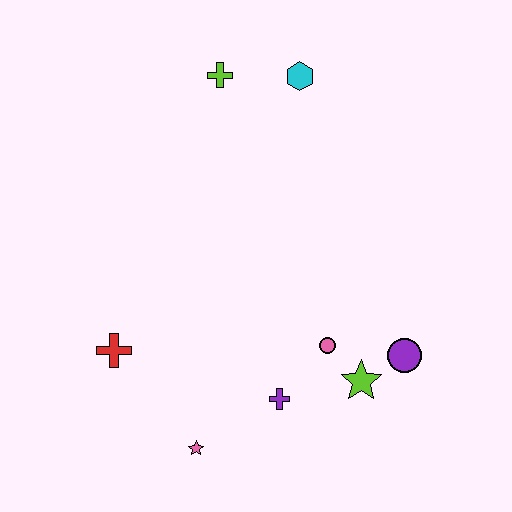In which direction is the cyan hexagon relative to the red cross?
The cyan hexagon is above the red cross.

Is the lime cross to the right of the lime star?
No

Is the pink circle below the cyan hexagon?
Yes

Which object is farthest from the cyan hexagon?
The pink star is farthest from the cyan hexagon.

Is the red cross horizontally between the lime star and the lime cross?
No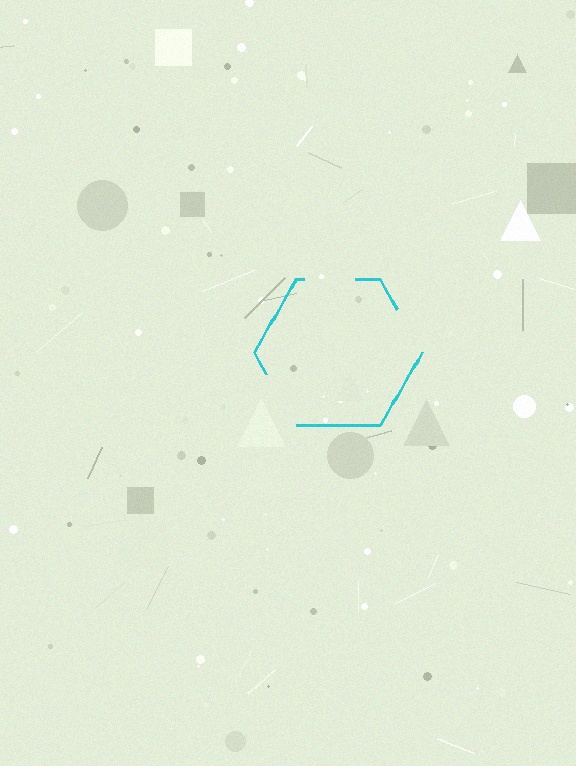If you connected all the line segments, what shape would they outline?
They would outline a hexagon.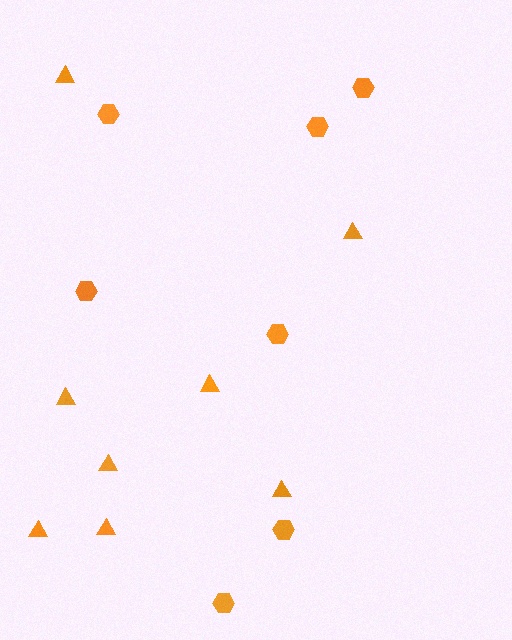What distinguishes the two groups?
There are 2 groups: one group of triangles (8) and one group of hexagons (7).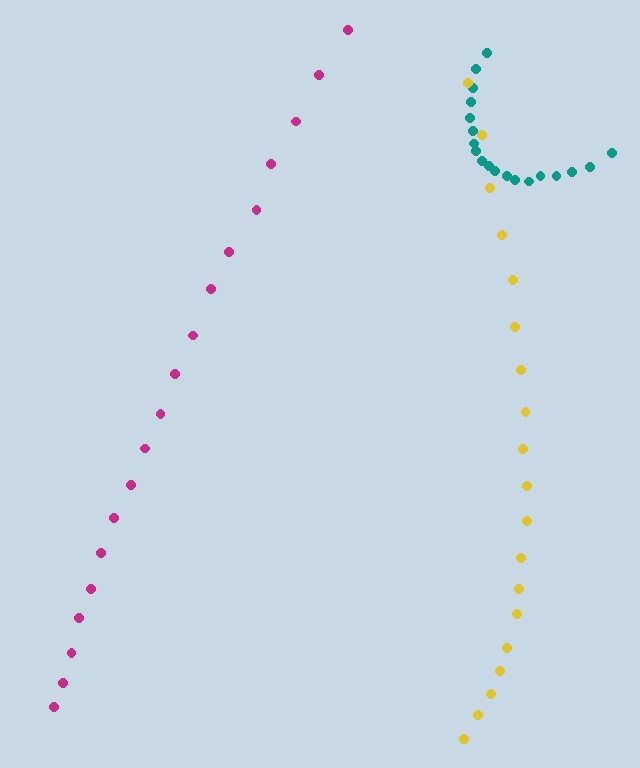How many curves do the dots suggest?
There are 3 distinct paths.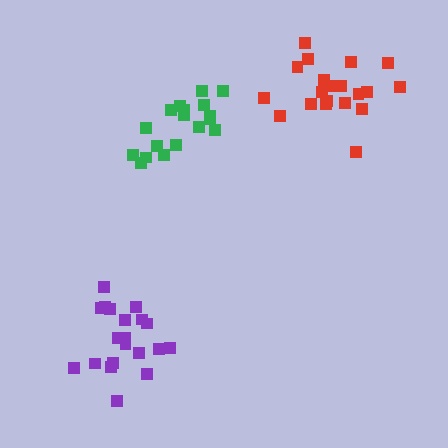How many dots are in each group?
Group 1: 20 dots, Group 2: 18 dots, Group 3: 20 dots (58 total).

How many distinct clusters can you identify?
There are 3 distinct clusters.